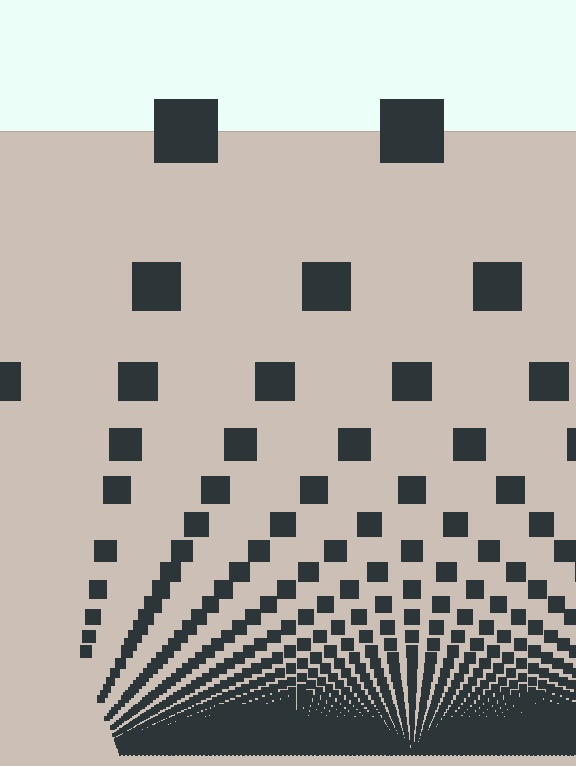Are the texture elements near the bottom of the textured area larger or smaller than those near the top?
Smaller. The gradient is inverted — elements near the bottom are smaller and denser.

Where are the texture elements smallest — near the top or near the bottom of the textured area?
Near the bottom.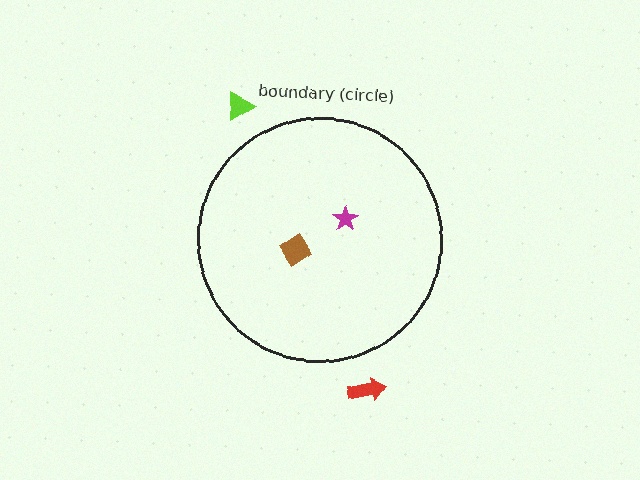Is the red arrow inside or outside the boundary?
Outside.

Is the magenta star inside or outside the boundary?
Inside.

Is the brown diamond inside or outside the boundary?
Inside.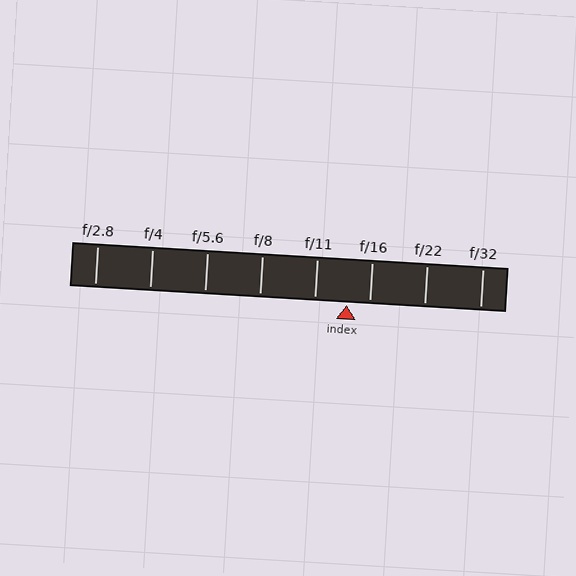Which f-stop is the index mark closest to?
The index mark is closest to f/16.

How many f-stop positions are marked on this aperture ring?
There are 8 f-stop positions marked.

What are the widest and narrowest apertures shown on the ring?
The widest aperture shown is f/2.8 and the narrowest is f/32.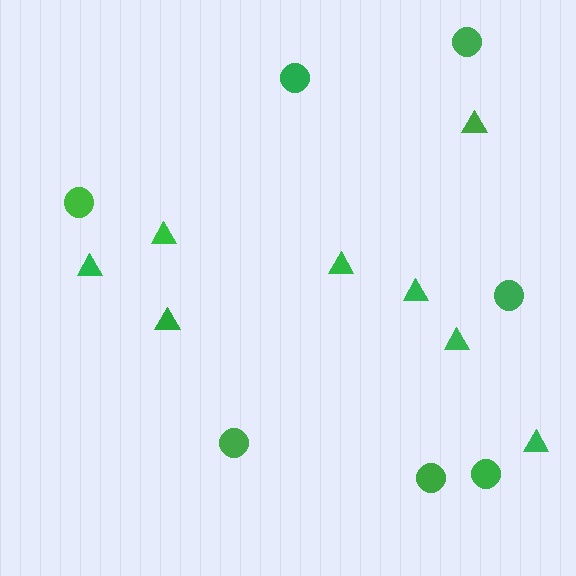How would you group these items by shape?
There are 2 groups: one group of triangles (8) and one group of circles (7).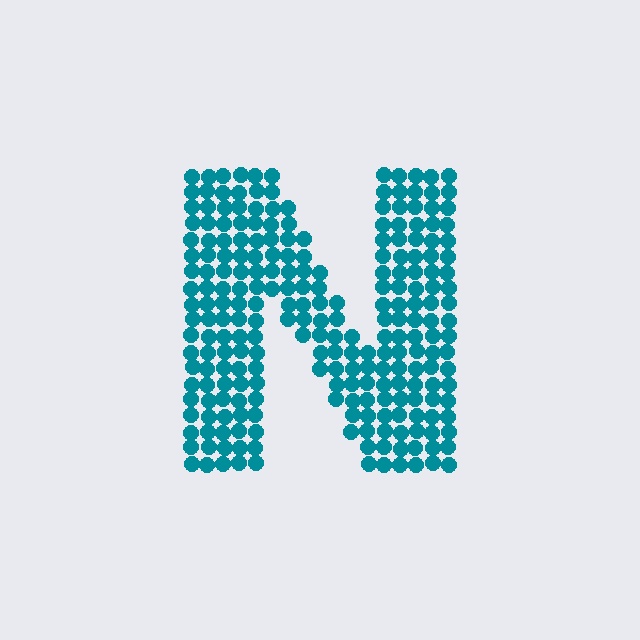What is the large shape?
The large shape is the letter N.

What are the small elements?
The small elements are circles.